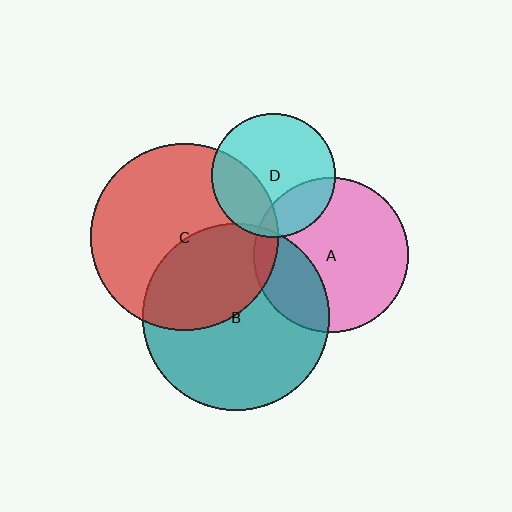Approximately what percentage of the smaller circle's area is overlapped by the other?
Approximately 25%.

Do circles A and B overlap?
Yes.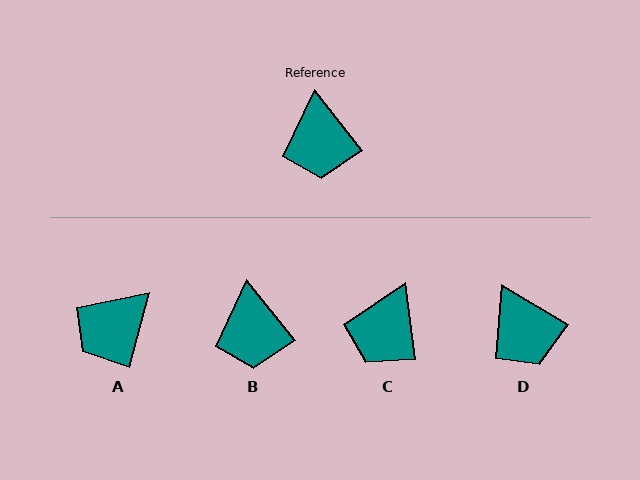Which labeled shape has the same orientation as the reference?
B.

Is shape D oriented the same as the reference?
No, it is off by about 21 degrees.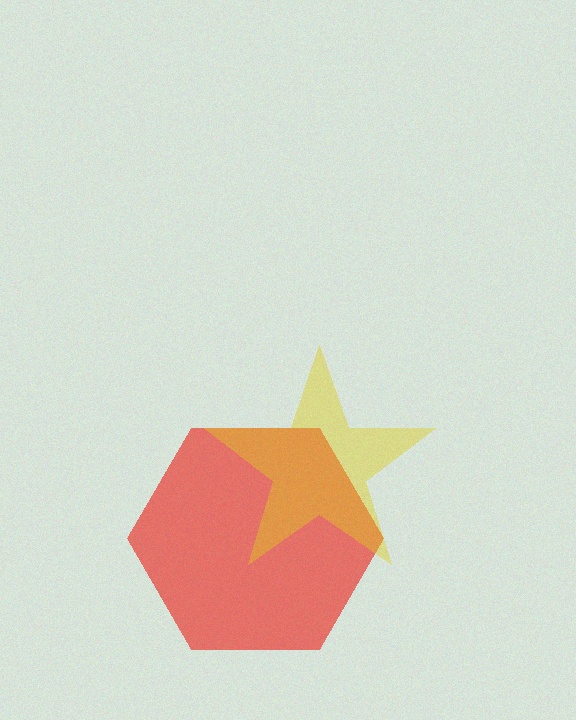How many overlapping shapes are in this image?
There are 2 overlapping shapes in the image.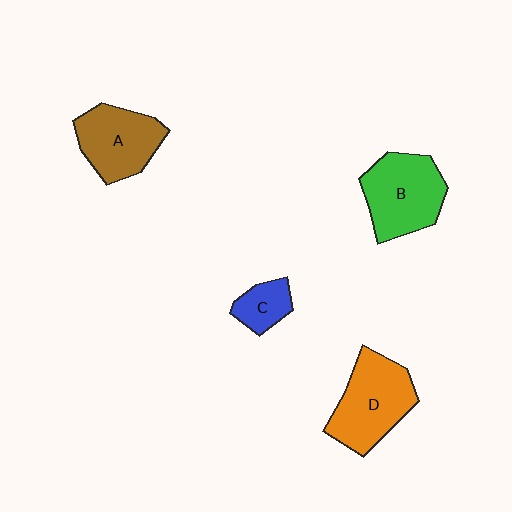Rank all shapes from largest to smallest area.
From largest to smallest: D (orange), B (green), A (brown), C (blue).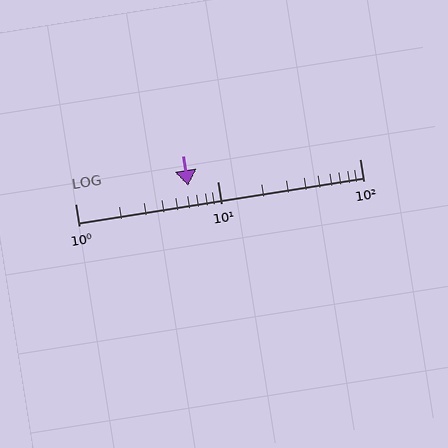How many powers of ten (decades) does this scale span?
The scale spans 2 decades, from 1 to 100.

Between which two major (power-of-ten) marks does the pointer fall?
The pointer is between 1 and 10.